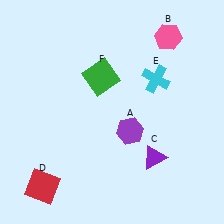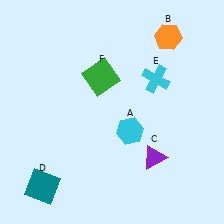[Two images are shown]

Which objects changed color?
A changed from purple to cyan. B changed from pink to orange. D changed from red to teal.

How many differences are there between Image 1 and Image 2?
There are 3 differences between the two images.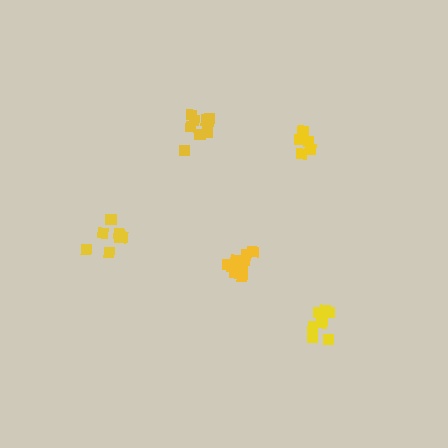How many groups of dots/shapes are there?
There are 5 groups.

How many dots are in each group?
Group 1: 6 dots, Group 2: 10 dots, Group 3: 11 dots, Group 4: 8 dots, Group 5: 7 dots (42 total).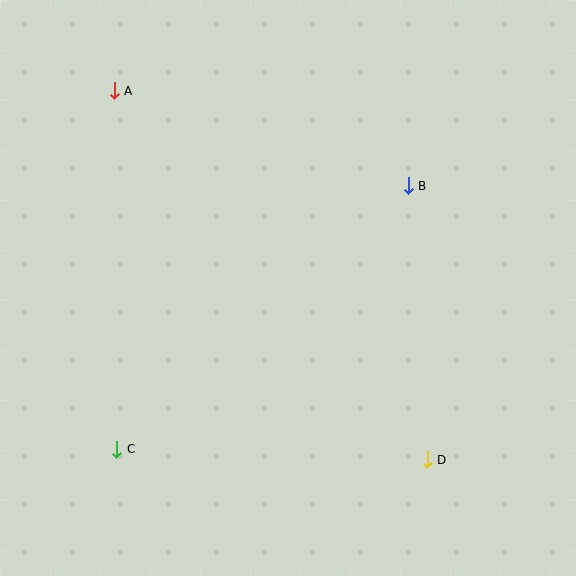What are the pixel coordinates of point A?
Point A is at (114, 91).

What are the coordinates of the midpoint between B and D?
The midpoint between B and D is at (418, 323).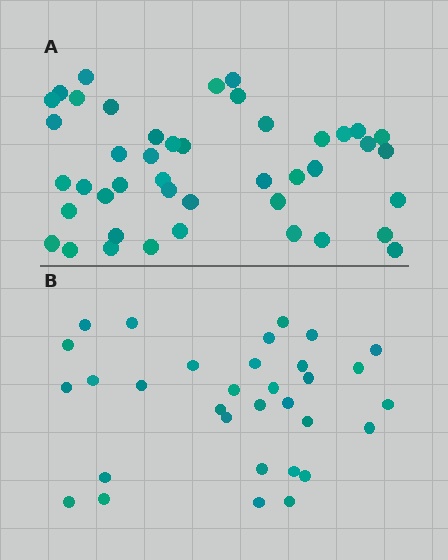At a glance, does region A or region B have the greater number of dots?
Region A (the top region) has more dots.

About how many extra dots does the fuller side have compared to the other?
Region A has roughly 12 or so more dots than region B.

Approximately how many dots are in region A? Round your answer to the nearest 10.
About 40 dots. (The exact count is 44, which rounds to 40.)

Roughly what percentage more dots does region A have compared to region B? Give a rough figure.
About 40% more.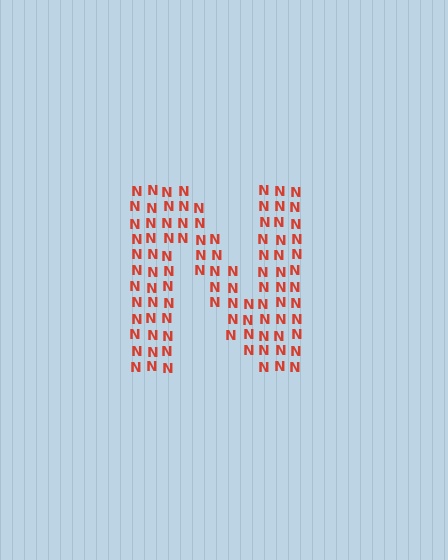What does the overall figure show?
The overall figure shows the letter N.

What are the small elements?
The small elements are letter N's.